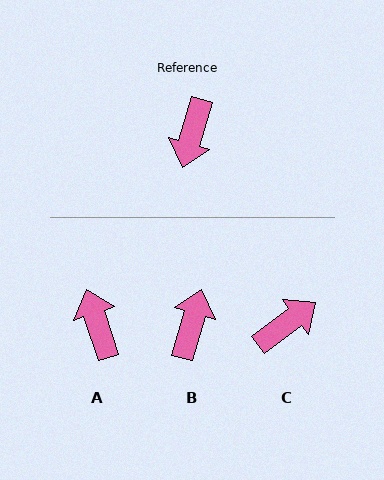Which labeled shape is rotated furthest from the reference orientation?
B, about 179 degrees away.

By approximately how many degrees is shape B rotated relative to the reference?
Approximately 179 degrees clockwise.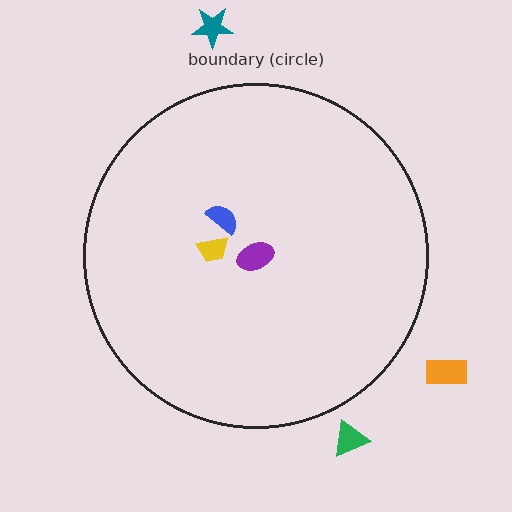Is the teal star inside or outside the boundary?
Outside.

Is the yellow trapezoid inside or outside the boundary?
Inside.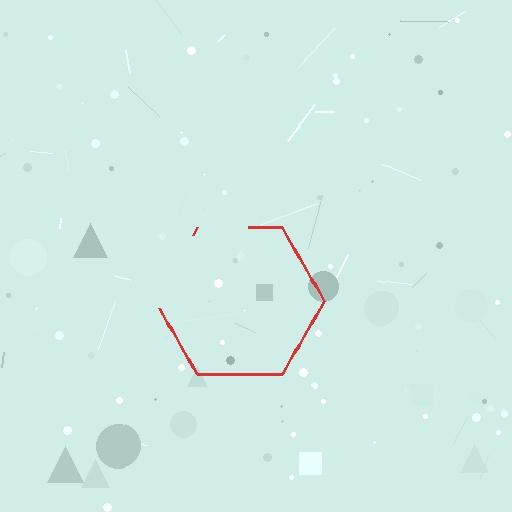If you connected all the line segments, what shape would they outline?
They would outline a hexagon.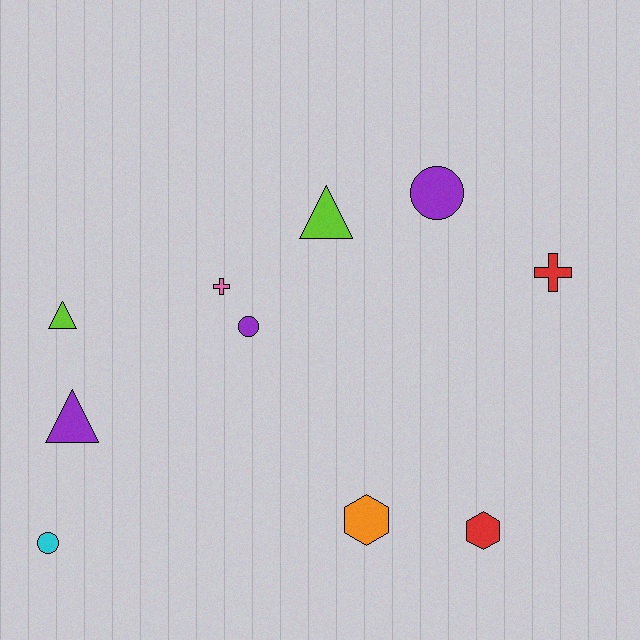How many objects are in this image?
There are 10 objects.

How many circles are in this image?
There are 3 circles.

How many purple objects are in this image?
There are 3 purple objects.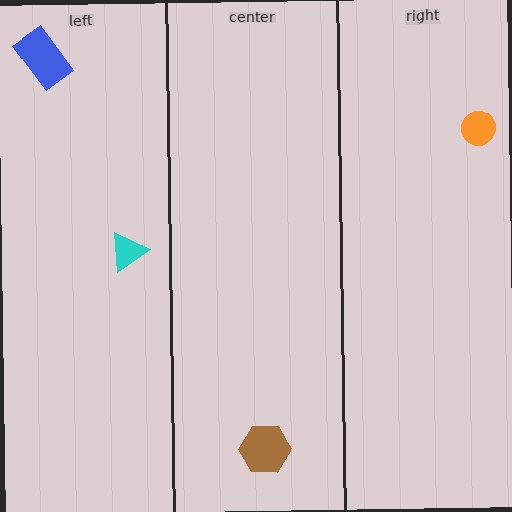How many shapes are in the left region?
2.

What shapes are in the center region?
The brown hexagon.